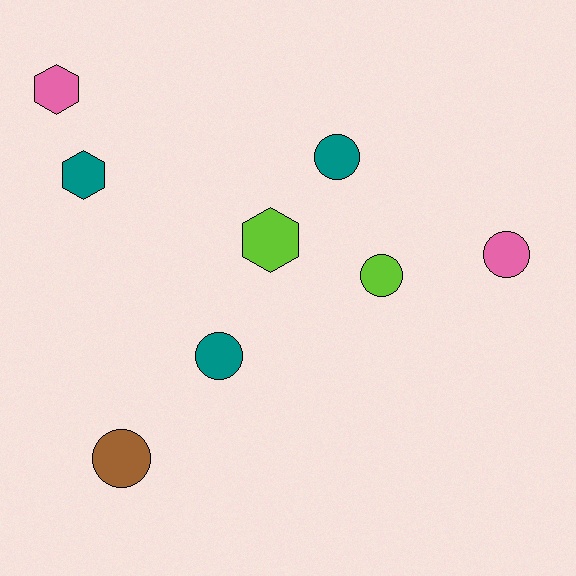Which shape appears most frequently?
Circle, with 5 objects.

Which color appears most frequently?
Teal, with 3 objects.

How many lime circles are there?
There is 1 lime circle.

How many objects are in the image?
There are 8 objects.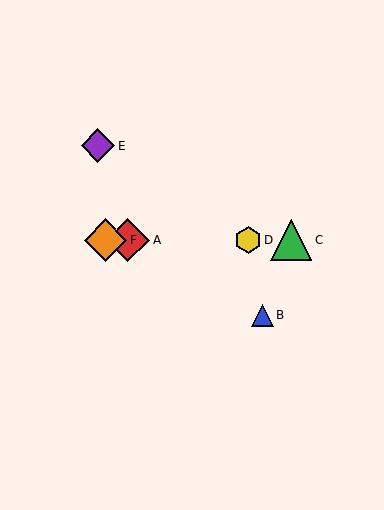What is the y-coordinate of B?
Object B is at y≈315.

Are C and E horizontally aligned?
No, C is at y≈240 and E is at y≈146.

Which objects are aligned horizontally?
Objects A, C, D, F are aligned horizontally.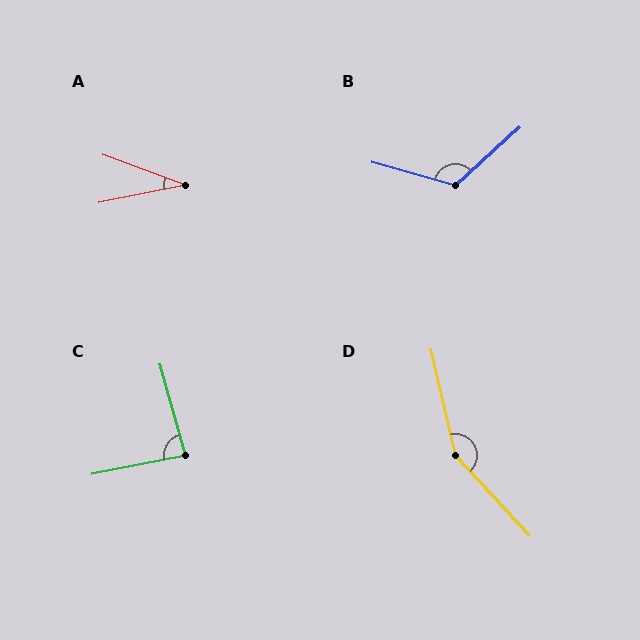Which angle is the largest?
D, at approximately 150 degrees.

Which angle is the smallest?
A, at approximately 32 degrees.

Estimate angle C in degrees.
Approximately 86 degrees.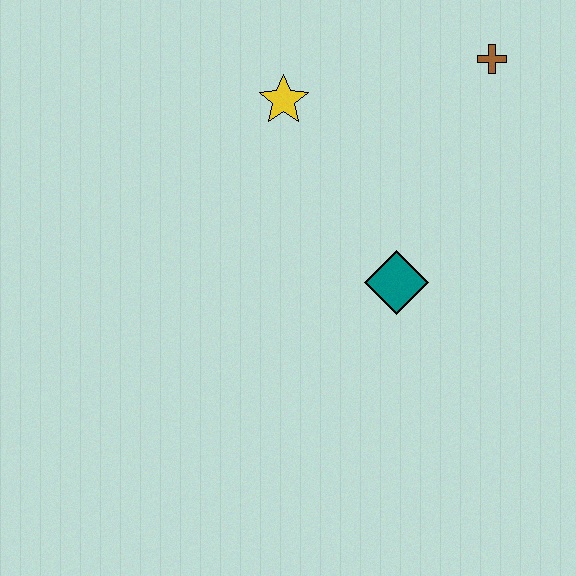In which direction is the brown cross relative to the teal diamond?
The brown cross is above the teal diamond.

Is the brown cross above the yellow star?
Yes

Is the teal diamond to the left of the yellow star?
No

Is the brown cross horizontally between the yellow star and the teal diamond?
No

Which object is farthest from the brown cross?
The teal diamond is farthest from the brown cross.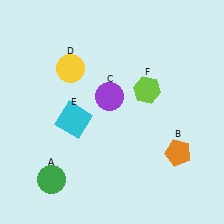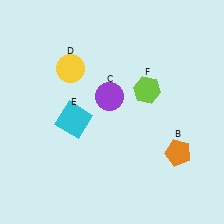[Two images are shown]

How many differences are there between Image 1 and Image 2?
There is 1 difference between the two images.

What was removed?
The green circle (A) was removed in Image 2.